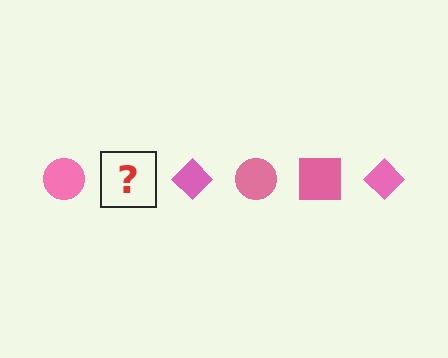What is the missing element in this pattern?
The missing element is a pink square.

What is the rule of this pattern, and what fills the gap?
The rule is that the pattern cycles through circle, square, diamond shapes in pink. The gap should be filled with a pink square.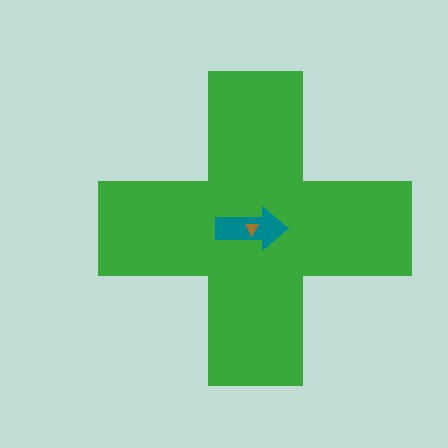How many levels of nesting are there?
3.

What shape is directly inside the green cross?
The teal arrow.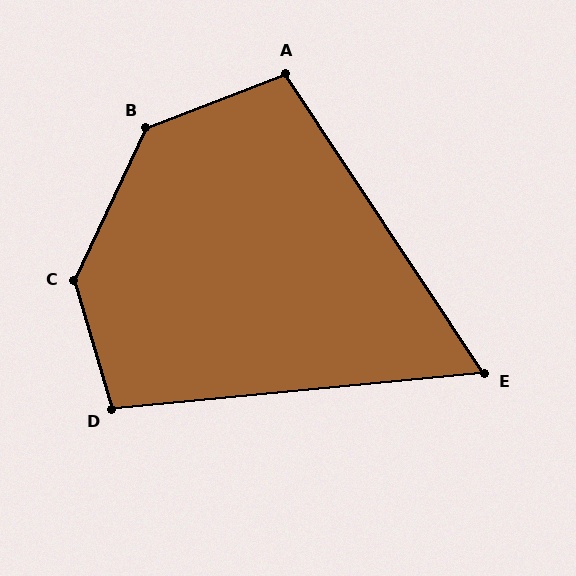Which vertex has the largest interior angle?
C, at approximately 139 degrees.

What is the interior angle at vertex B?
Approximately 136 degrees (obtuse).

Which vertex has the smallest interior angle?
E, at approximately 62 degrees.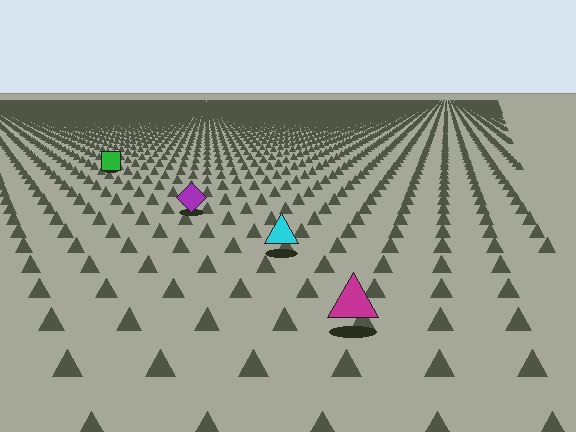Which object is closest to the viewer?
The magenta triangle is closest. The texture marks near it are larger and more spread out.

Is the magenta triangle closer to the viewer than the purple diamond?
Yes. The magenta triangle is closer — you can tell from the texture gradient: the ground texture is coarser near it.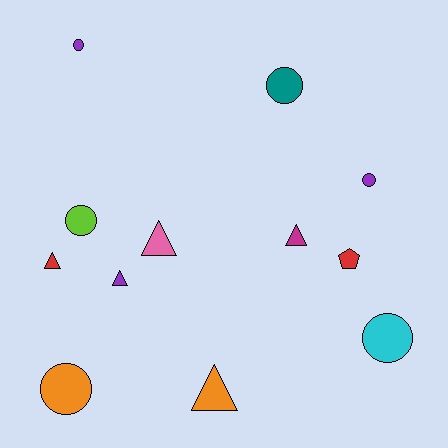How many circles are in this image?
There are 6 circles.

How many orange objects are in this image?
There are 2 orange objects.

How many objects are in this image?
There are 12 objects.